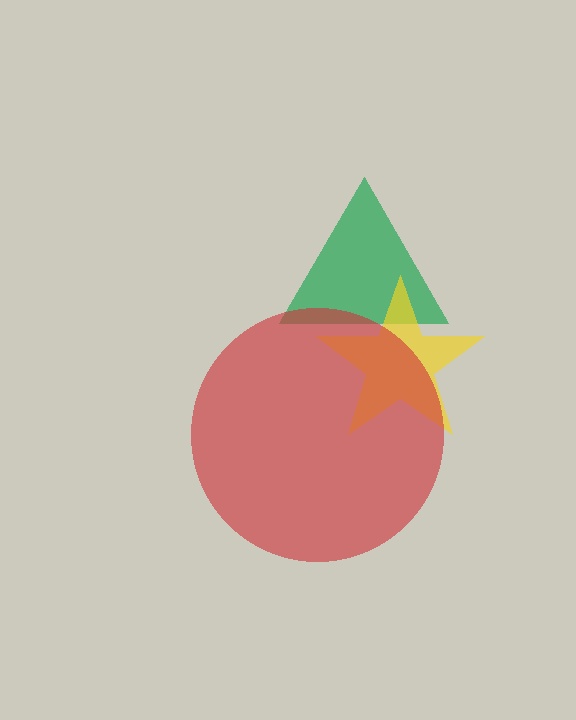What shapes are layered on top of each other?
The layered shapes are: a green triangle, a yellow star, a red circle.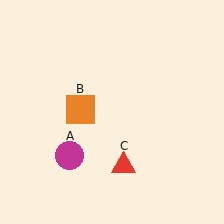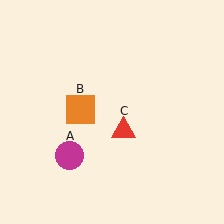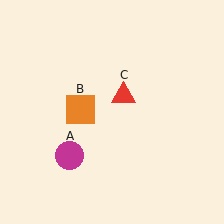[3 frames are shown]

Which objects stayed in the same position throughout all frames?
Magenta circle (object A) and orange square (object B) remained stationary.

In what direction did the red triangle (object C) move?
The red triangle (object C) moved up.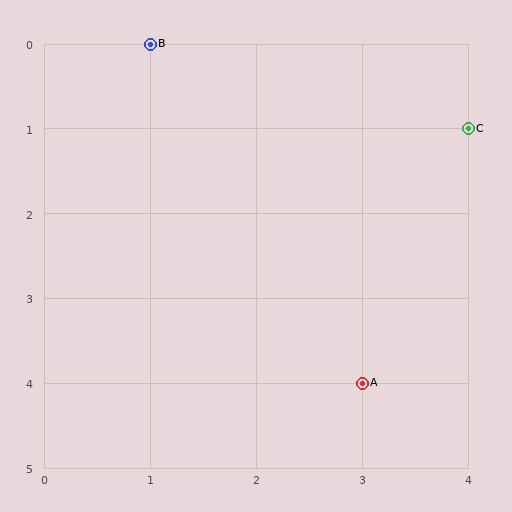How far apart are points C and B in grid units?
Points C and B are 3 columns and 1 row apart (about 3.2 grid units diagonally).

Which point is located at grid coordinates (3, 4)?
Point A is at (3, 4).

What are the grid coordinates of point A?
Point A is at grid coordinates (3, 4).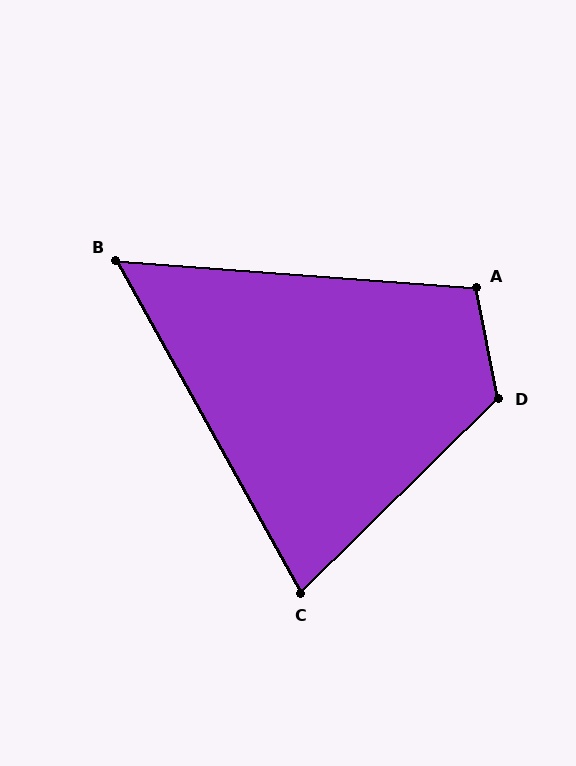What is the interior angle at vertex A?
Approximately 106 degrees (obtuse).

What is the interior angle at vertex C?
Approximately 74 degrees (acute).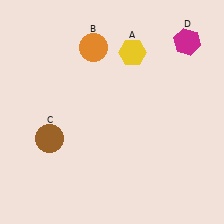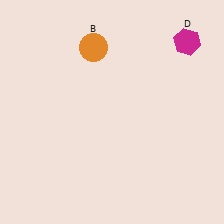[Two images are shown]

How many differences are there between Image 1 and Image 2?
There are 2 differences between the two images.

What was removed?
The brown circle (C), the yellow hexagon (A) were removed in Image 2.